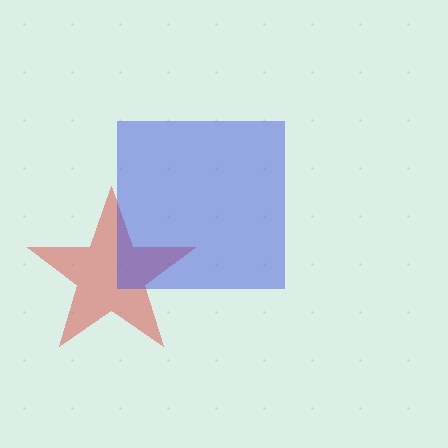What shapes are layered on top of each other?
The layered shapes are: a red star, a blue square.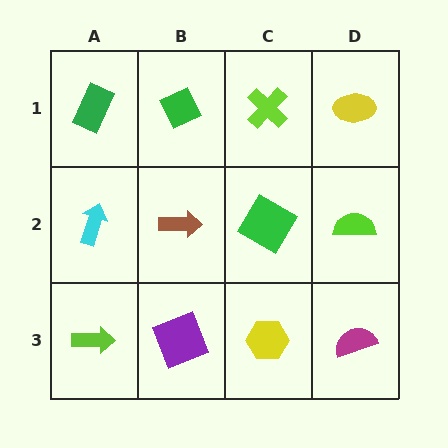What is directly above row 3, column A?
A cyan arrow.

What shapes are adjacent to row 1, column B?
A brown arrow (row 2, column B), a green rectangle (row 1, column A), a lime cross (row 1, column C).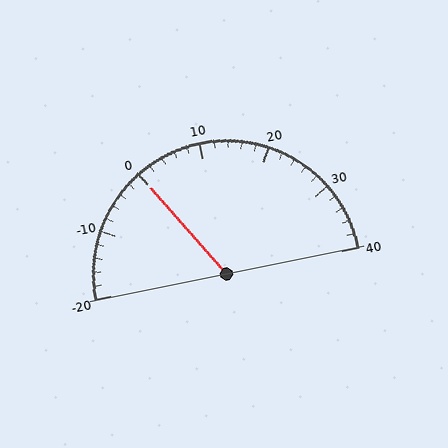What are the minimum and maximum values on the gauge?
The gauge ranges from -20 to 40.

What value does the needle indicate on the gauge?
The needle indicates approximately 0.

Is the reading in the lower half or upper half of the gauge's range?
The reading is in the lower half of the range (-20 to 40).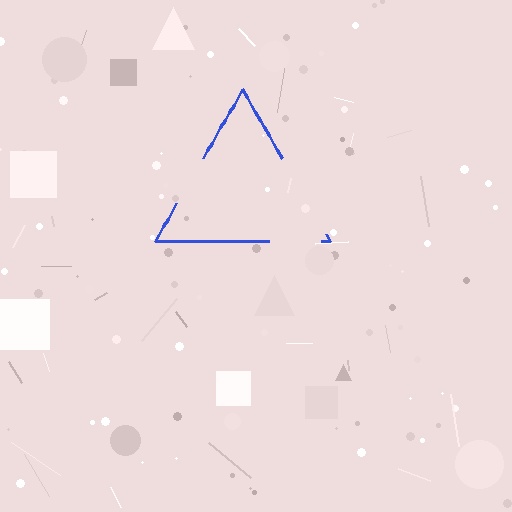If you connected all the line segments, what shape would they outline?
They would outline a triangle.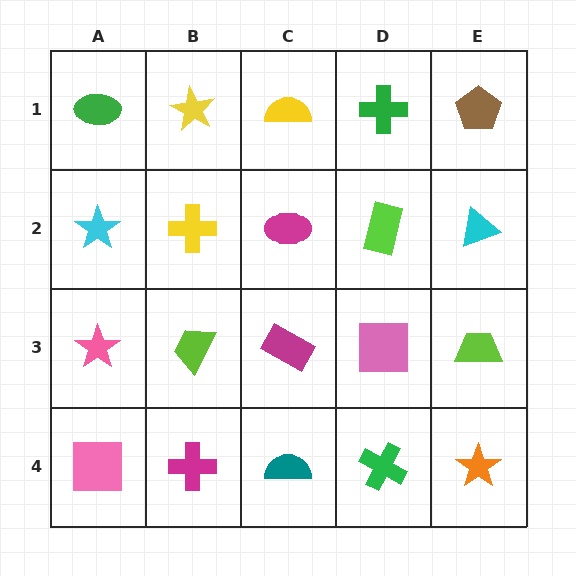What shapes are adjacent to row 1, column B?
A yellow cross (row 2, column B), a green ellipse (row 1, column A), a yellow semicircle (row 1, column C).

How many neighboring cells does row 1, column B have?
3.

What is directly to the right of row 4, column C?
A green cross.